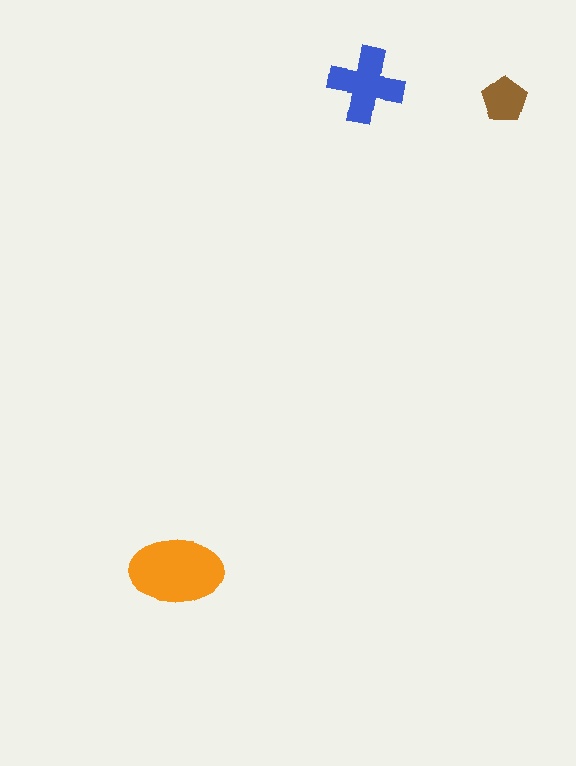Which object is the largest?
The orange ellipse.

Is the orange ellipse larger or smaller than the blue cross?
Larger.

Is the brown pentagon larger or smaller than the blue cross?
Smaller.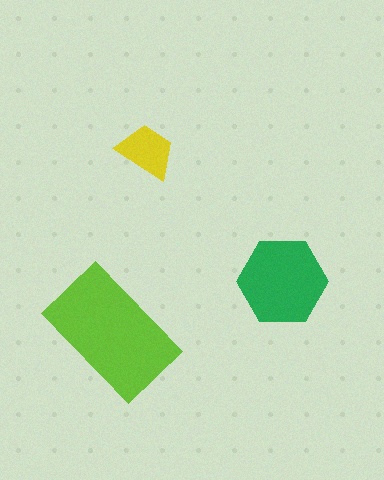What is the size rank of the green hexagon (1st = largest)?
2nd.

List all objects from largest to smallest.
The lime rectangle, the green hexagon, the yellow trapezoid.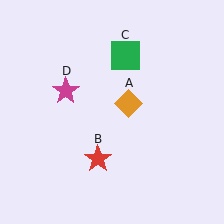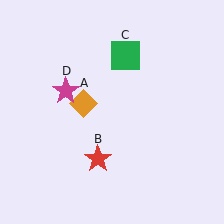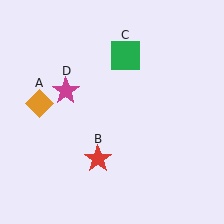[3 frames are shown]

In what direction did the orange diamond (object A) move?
The orange diamond (object A) moved left.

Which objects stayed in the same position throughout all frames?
Red star (object B) and green square (object C) and magenta star (object D) remained stationary.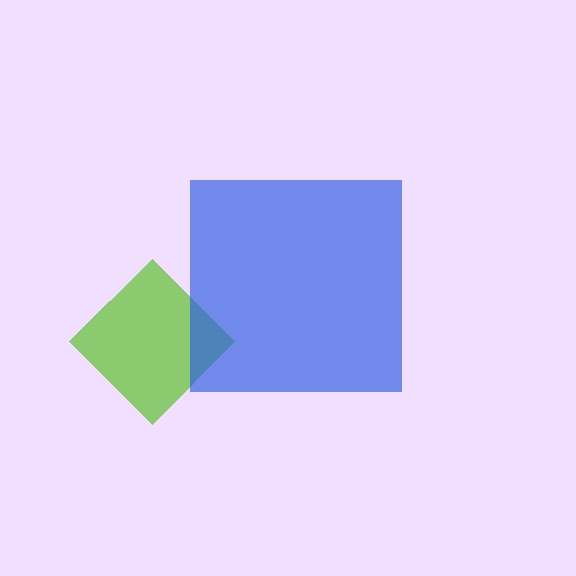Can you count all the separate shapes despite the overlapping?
Yes, there are 2 separate shapes.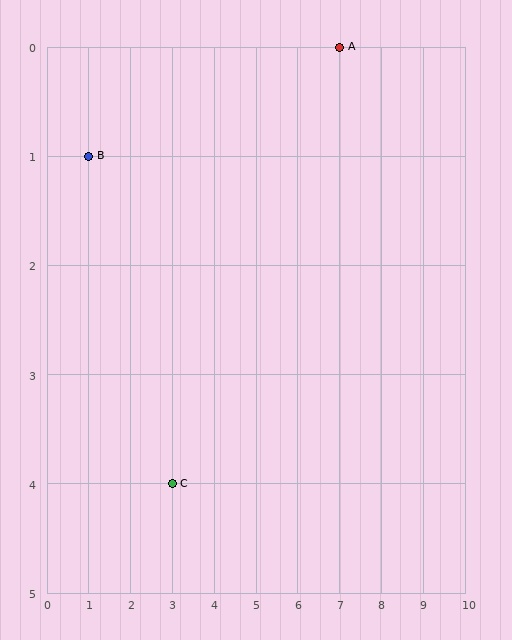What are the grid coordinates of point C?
Point C is at grid coordinates (3, 4).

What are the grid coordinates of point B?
Point B is at grid coordinates (1, 1).